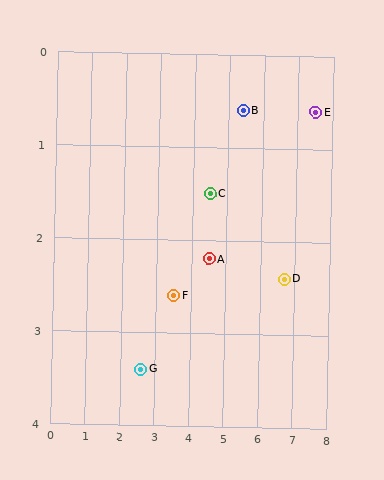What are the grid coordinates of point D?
Point D is at approximately (6.7, 2.4).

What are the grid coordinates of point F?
Point F is at approximately (3.5, 2.6).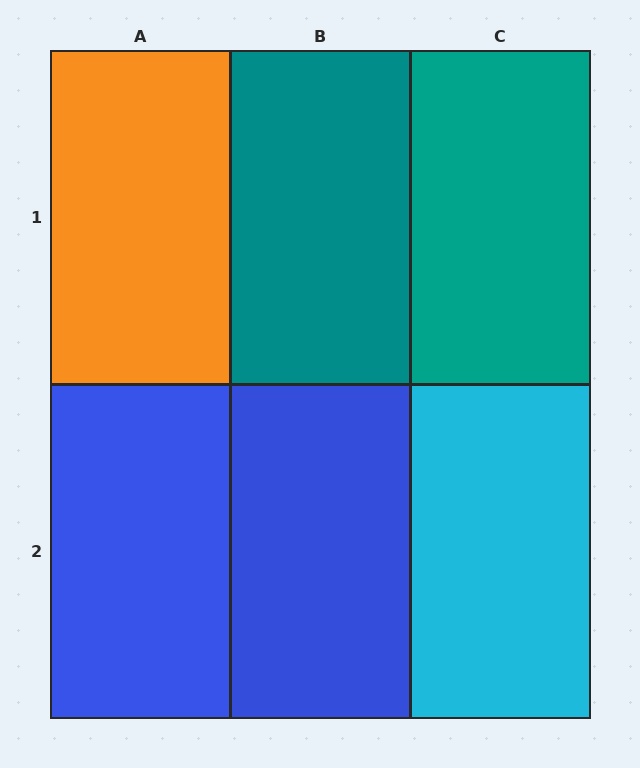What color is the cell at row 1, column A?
Orange.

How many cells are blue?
2 cells are blue.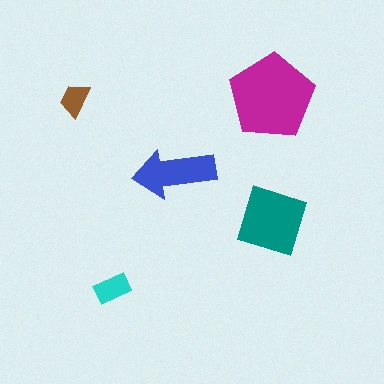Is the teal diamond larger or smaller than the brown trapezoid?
Larger.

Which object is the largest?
The magenta pentagon.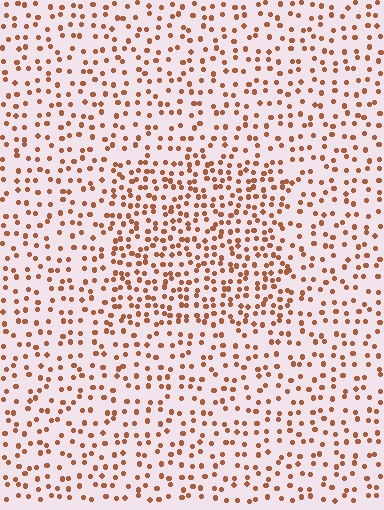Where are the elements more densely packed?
The elements are more densely packed inside the rectangle boundary.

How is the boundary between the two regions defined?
The boundary is defined by a change in element density (approximately 1.7x ratio). All elements are the same color, size, and shape.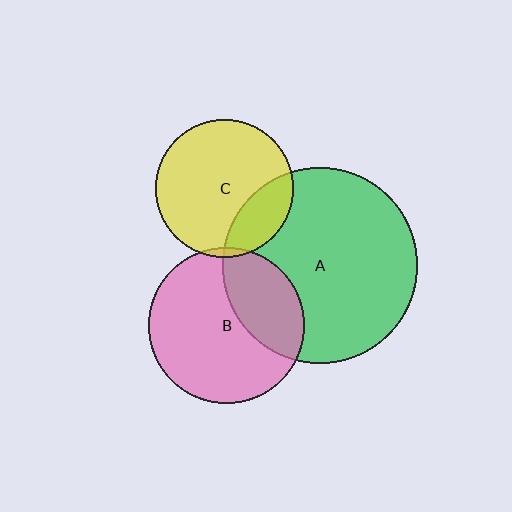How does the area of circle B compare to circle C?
Approximately 1.3 times.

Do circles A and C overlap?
Yes.